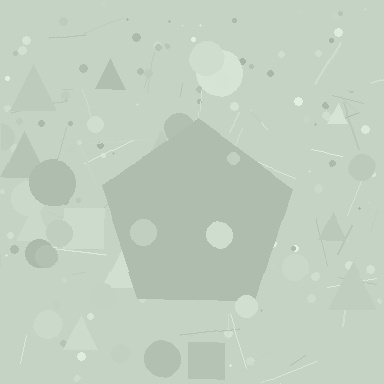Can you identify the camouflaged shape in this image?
The camouflaged shape is a pentagon.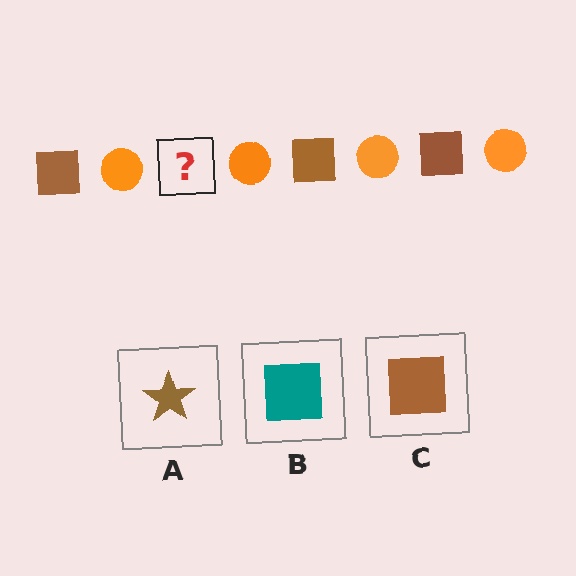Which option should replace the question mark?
Option C.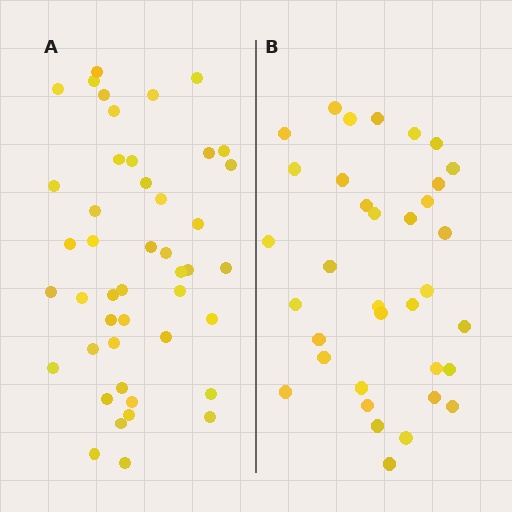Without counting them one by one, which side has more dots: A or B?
Region A (the left region) has more dots.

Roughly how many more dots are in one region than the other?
Region A has roughly 10 or so more dots than region B.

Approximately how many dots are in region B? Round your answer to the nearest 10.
About 40 dots. (The exact count is 35, which rounds to 40.)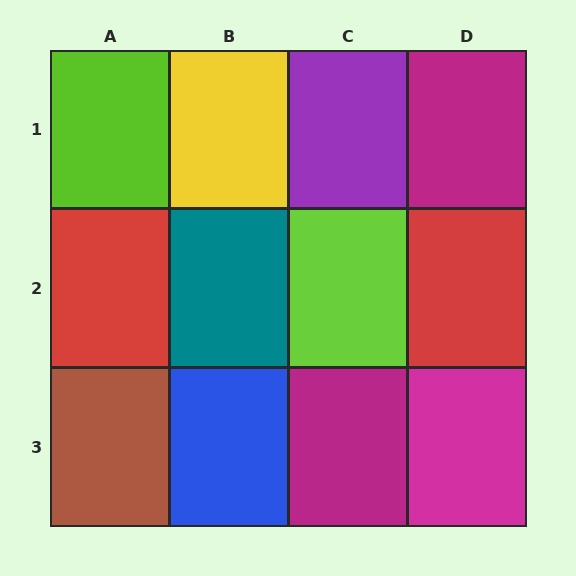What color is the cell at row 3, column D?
Magenta.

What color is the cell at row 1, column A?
Lime.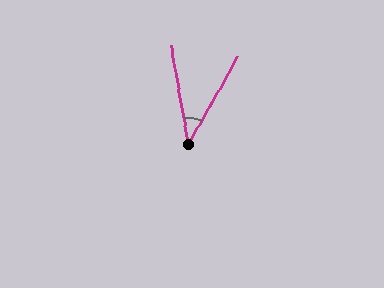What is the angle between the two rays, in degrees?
Approximately 39 degrees.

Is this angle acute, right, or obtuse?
It is acute.